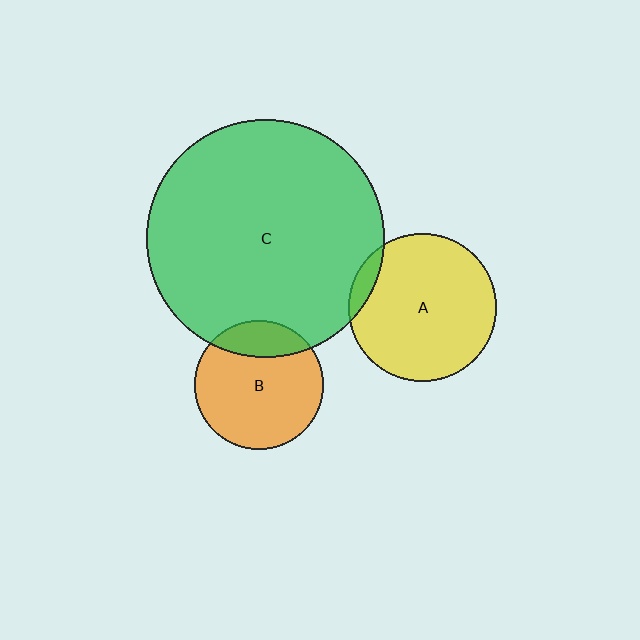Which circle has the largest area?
Circle C (green).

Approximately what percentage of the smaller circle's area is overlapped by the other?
Approximately 5%.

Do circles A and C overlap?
Yes.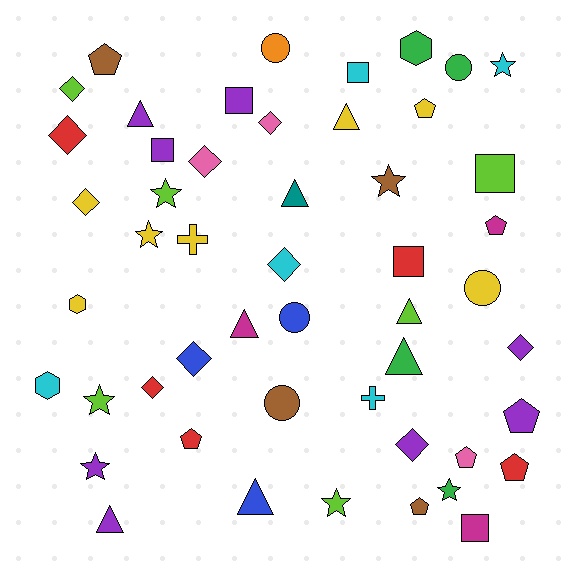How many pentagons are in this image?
There are 8 pentagons.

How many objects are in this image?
There are 50 objects.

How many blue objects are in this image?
There are 3 blue objects.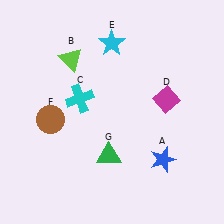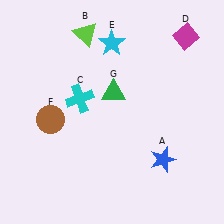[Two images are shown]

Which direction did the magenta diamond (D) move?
The magenta diamond (D) moved up.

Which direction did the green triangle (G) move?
The green triangle (G) moved up.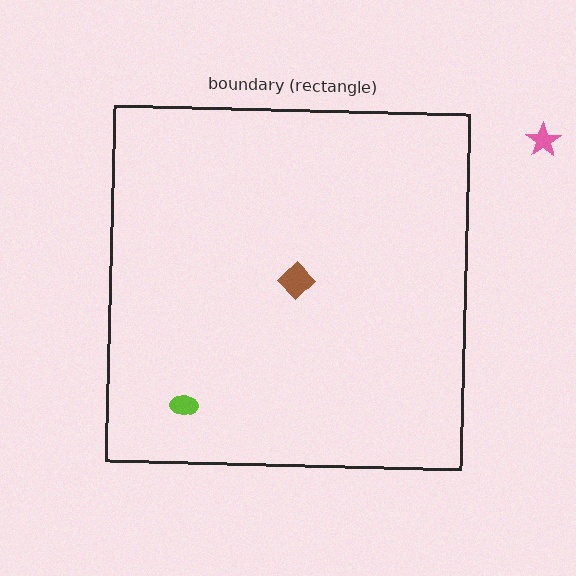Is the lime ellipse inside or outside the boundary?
Inside.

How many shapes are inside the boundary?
2 inside, 1 outside.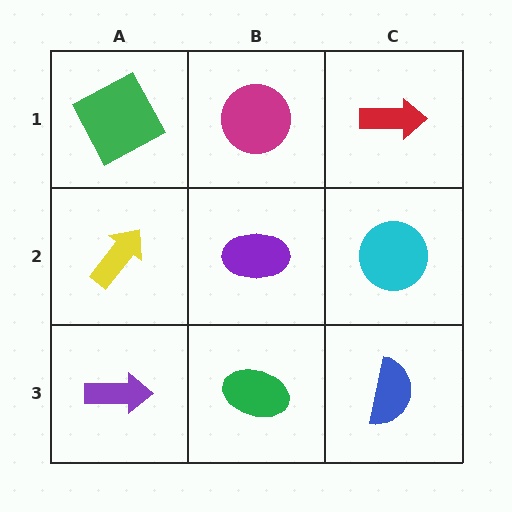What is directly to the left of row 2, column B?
A yellow arrow.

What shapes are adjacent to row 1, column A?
A yellow arrow (row 2, column A), a magenta circle (row 1, column B).